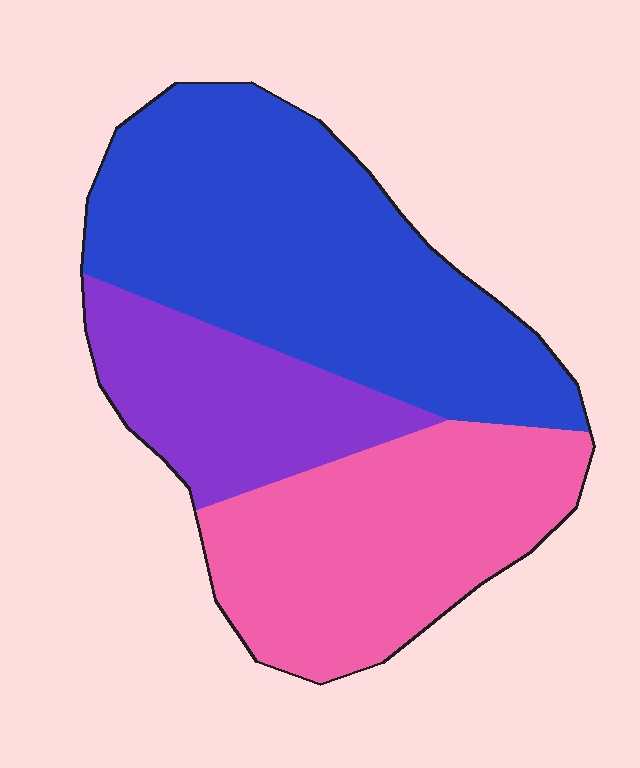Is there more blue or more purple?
Blue.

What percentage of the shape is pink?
Pink covers 33% of the shape.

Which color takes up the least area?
Purple, at roughly 20%.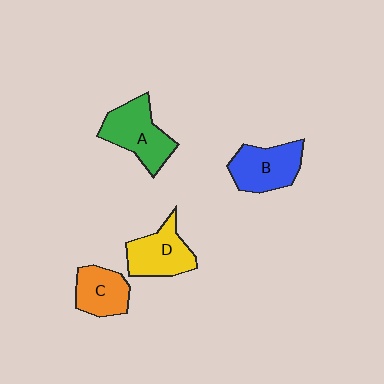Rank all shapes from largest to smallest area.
From largest to smallest: A (green), B (blue), D (yellow), C (orange).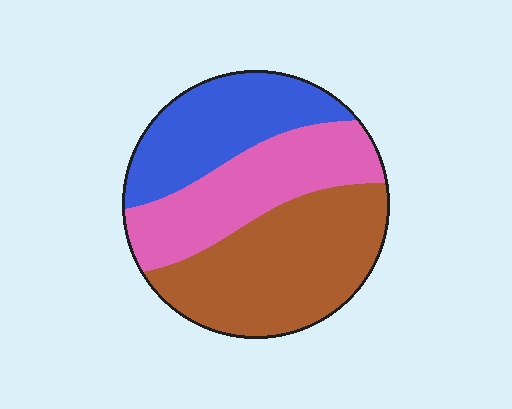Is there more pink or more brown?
Brown.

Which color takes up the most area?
Brown, at roughly 40%.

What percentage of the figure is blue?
Blue covers about 30% of the figure.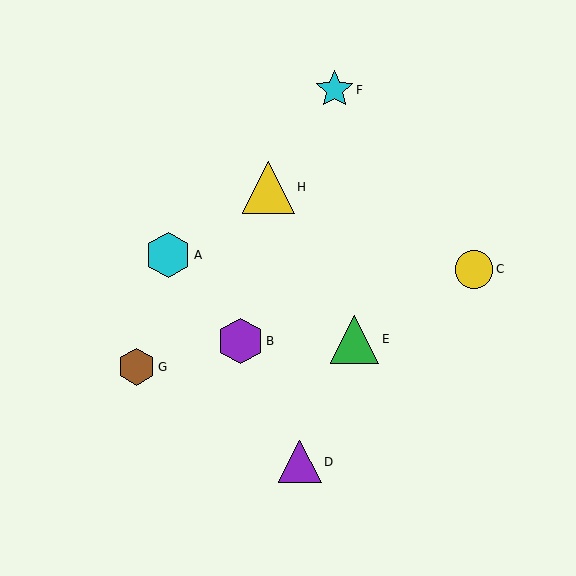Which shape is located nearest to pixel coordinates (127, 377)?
The brown hexagon (labeled G) at (136, 367) is nearest to that location.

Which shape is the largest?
The yellow triangle (labeled H) is the largest.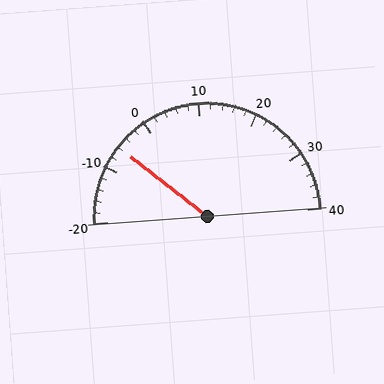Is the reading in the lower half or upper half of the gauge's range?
The reading is in the lower half of the range (-20 to 40).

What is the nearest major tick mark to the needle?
The nearest major tick mark is -10.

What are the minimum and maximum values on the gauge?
The gauge ranges from -20 to 40.